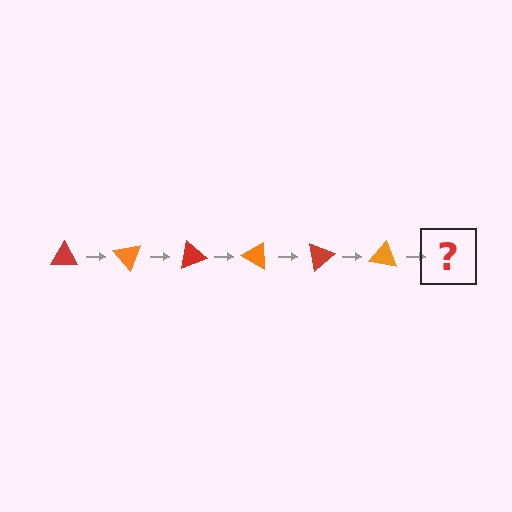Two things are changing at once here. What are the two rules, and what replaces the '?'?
The two rules are that it rotates 50 degrees each step and the color cycles through red and orange. The '?' should be a red triangle, rotated 300 degrees from the start.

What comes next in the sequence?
The next element should be a red triangle, rotated 300 degrees from the start.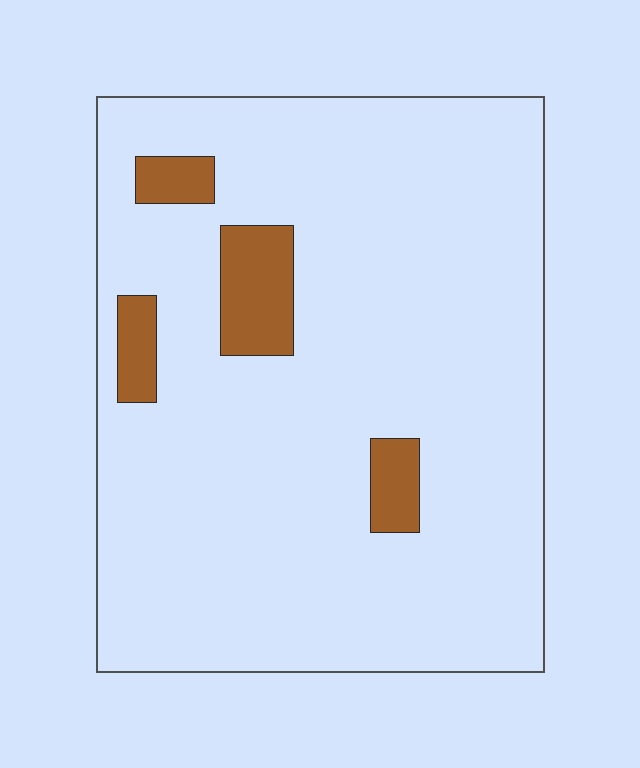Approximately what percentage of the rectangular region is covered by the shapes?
Approximately 10%.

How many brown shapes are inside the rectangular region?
4.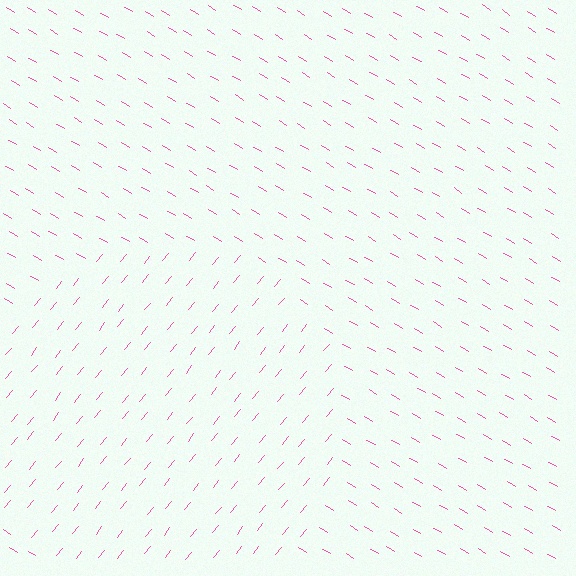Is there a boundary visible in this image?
Yes, there is a texture boundary formed by a change in line orientation.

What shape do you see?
I see a circle.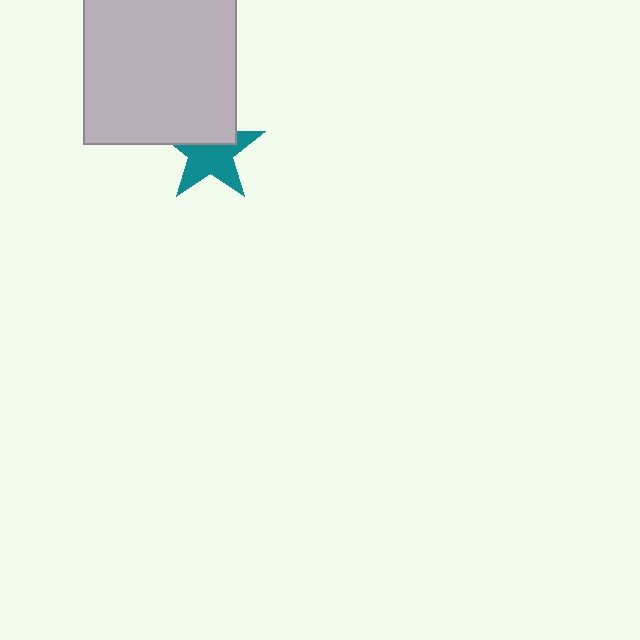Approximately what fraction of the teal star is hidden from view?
Roughly 39% of the teal star is hidden behind the light gray square.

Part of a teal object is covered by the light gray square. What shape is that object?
It is a star.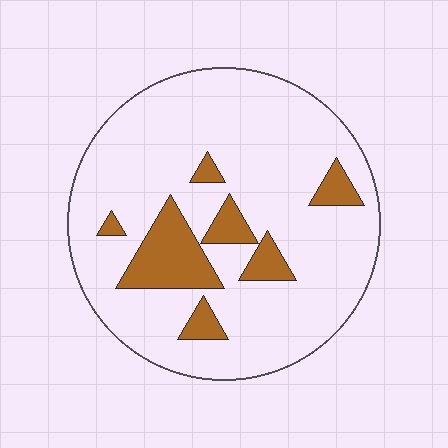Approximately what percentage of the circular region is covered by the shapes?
Approximately 15%.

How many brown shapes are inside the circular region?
7.